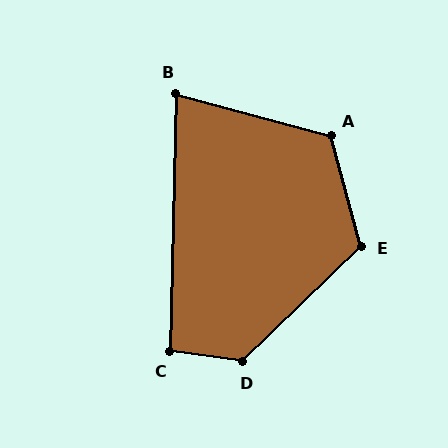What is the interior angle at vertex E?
Approximately 119 degrees (obtuse).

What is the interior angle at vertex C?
Approximately 96 degrees (obtuse).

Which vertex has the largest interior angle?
D, at approximately 128 degrees.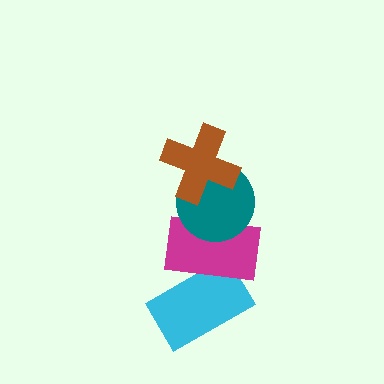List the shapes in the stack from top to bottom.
From top to bottom: the brown cross, the teal circle, the magenta rectangle, the cyan rectangle.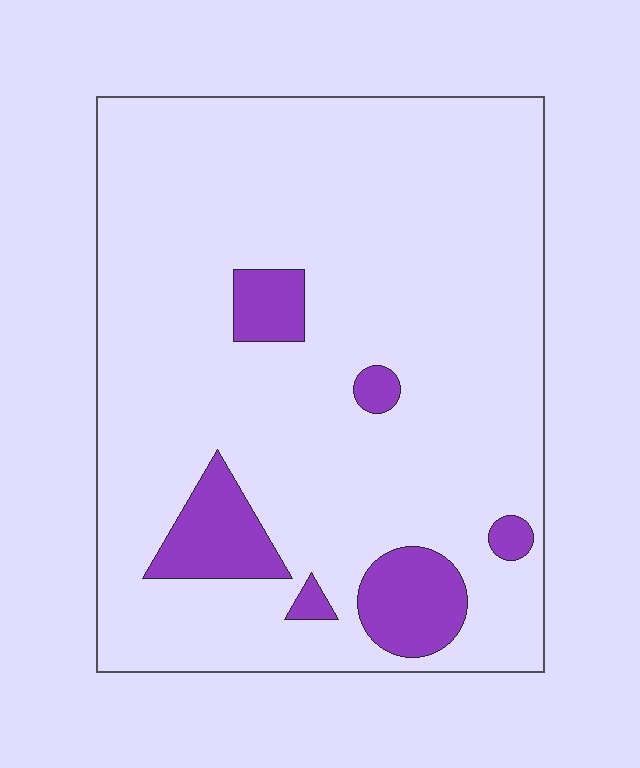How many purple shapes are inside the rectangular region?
6.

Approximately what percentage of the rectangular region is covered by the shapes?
Approximately 10%.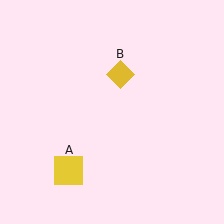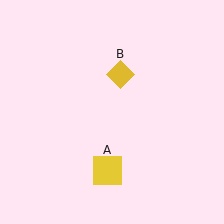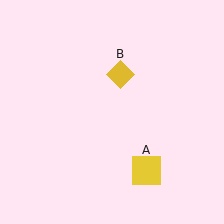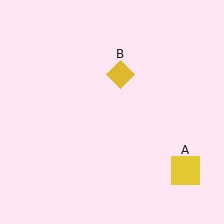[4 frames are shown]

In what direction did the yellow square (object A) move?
The yellow square (object A) moved right.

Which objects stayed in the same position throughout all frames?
Yellow diamond (object B) remained stationary.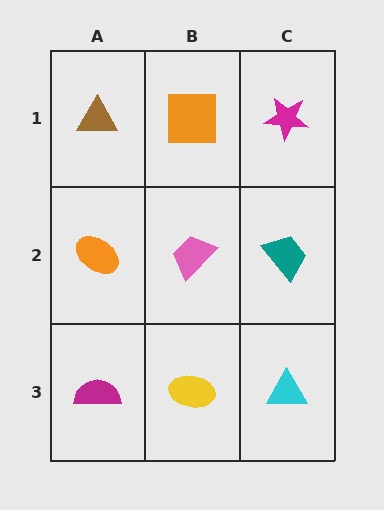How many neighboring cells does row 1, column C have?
2.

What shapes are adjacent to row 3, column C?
A teal trapezoid (row 2, column C), a yellow ellipse (row 3, column B).